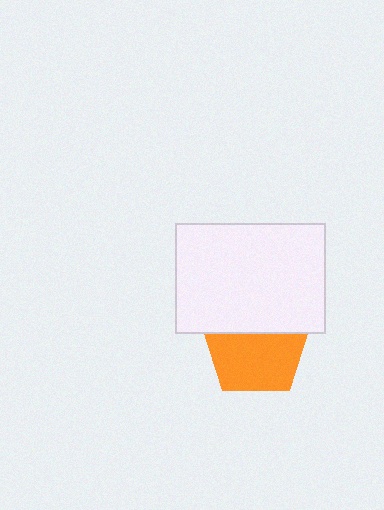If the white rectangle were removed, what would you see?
You would see the complete orange pentagon.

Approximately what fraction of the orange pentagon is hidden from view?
Roughly 36% of the orange pentagon is hidden behind the white rectangle.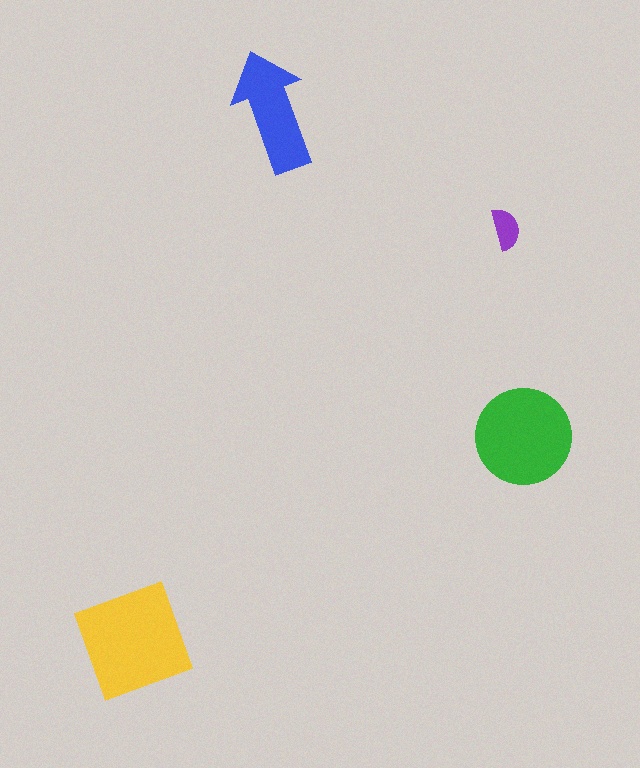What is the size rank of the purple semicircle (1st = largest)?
4th.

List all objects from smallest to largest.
The purple semicircle, the blue arrow, the green circle, the yellow square.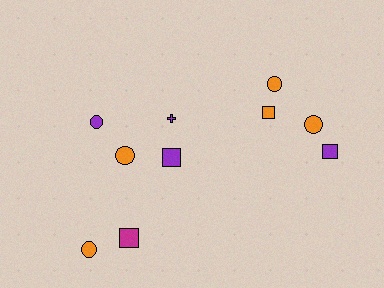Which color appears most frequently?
Orange, with 5 objects.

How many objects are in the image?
There are 10 objects.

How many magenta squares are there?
There is 1 magenta square.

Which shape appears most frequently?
Circle, with 5 objects.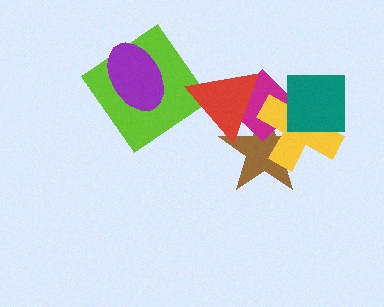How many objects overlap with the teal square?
2 objects overlap with the teal square.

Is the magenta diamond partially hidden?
Yes, it is partially covered by another shape.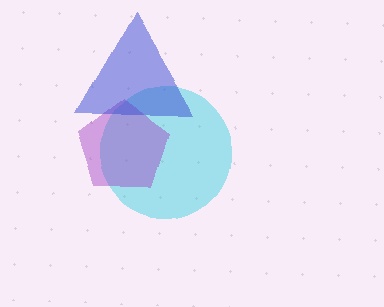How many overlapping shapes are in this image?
There are 3 overlapping shapes in the image.